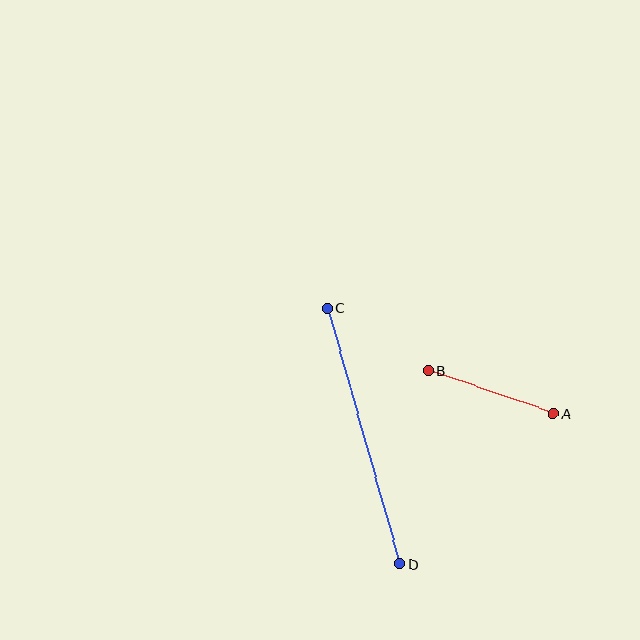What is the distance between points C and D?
The distance is approximately 266 pixels.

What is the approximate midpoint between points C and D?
The midpoint is at approximately (364, 436) pixels.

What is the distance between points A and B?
The distance is approximately 132 pixels.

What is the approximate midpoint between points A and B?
The midpoint is at approximately (491, 392) pixels.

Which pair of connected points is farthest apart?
Points C and D are farthest apart.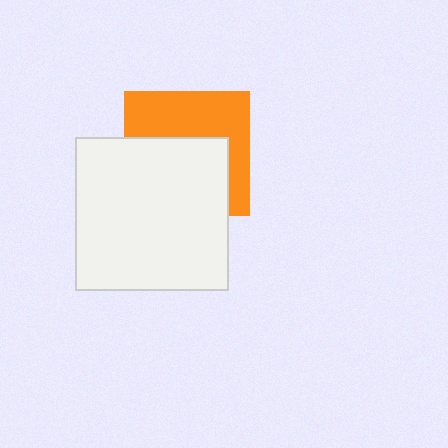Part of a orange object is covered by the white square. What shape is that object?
It is a square.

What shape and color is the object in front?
The object in front is a white square.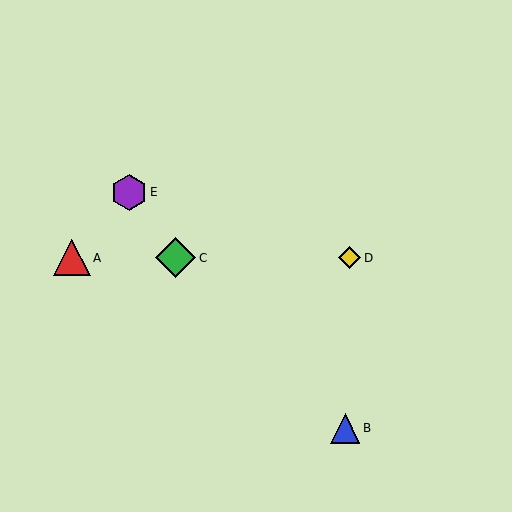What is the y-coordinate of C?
Object C is at y≈258.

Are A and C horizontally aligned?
Yes, both are at y≈258.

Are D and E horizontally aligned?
No, D is at y≈258 and E is at y≈192.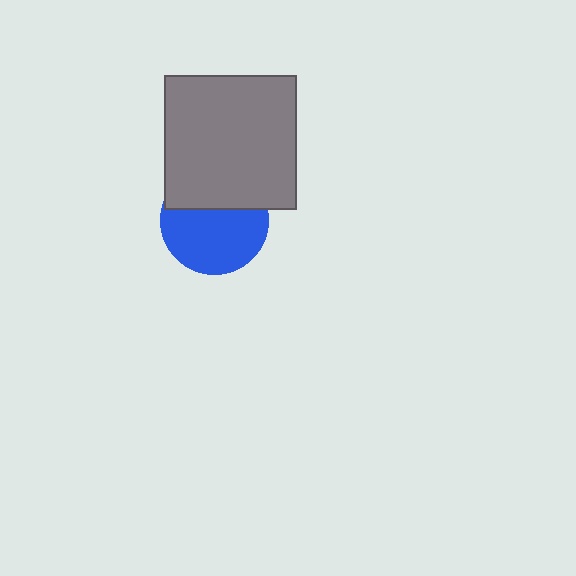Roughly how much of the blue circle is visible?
About half of it is visible (roughly 63%).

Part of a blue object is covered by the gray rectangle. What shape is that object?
It is a circle.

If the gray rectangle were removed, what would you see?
You would see the complete blue circle.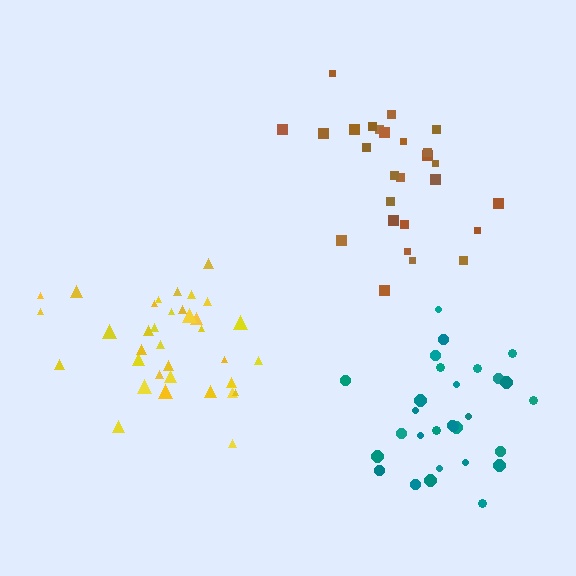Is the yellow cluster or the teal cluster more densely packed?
Yellow.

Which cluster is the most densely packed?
Yellow.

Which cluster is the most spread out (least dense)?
Teal.